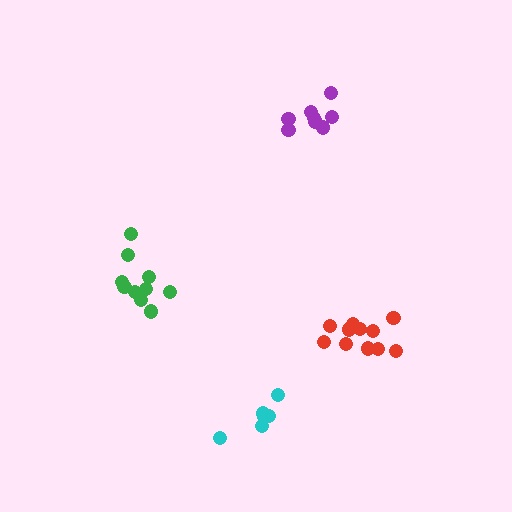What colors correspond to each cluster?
The clusters are colored: red, cyan, green, purple.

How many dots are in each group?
Group 1: 11 dots, Group 2: 6 dots, Group 3: 10 dots, Group 4: 8 dots (35 total).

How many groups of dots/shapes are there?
There are 4 groups.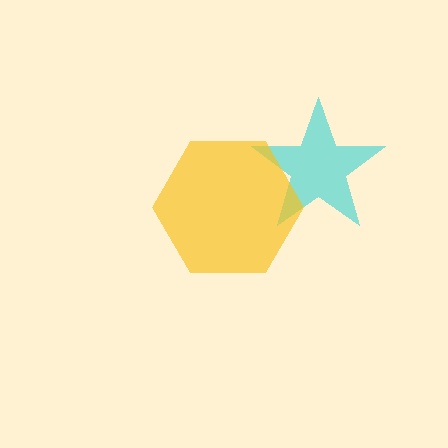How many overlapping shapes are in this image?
There are 2 overlapping shapes in the image.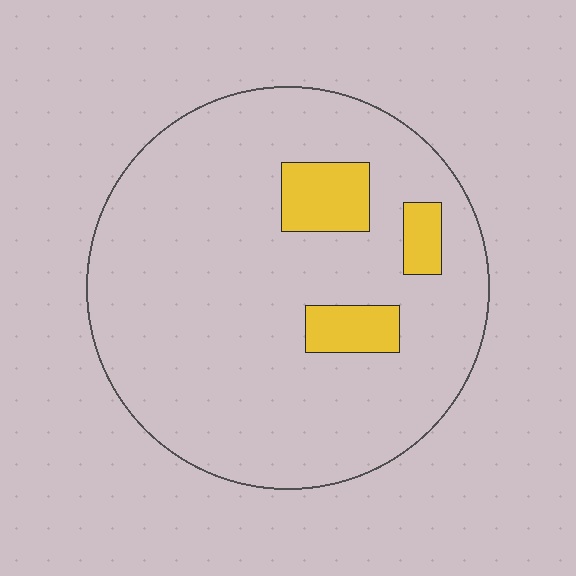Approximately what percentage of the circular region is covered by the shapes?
Approximately 10%.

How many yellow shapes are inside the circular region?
3.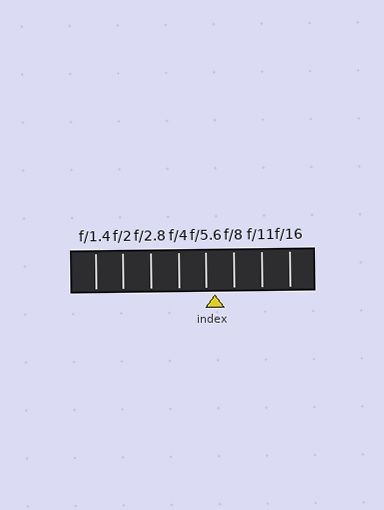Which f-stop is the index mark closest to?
The index mark is closest to f/5.6.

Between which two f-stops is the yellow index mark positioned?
The index mark is between f/5.6 and f/8.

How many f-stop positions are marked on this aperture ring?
There are 8 f-stop positions marked.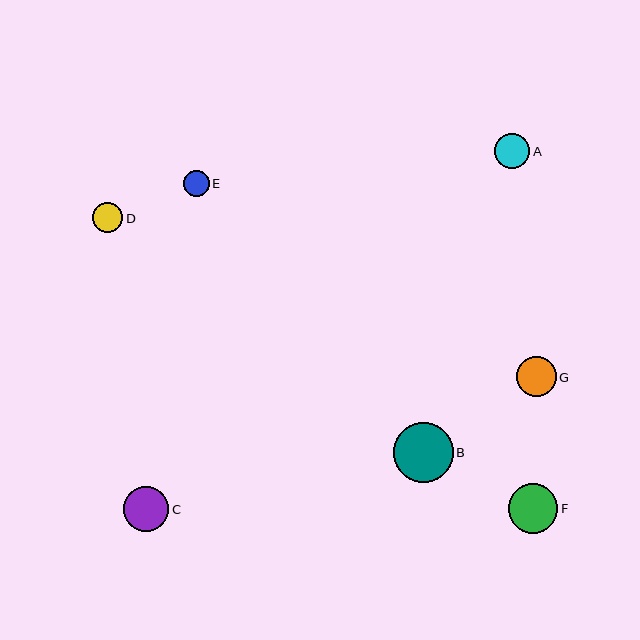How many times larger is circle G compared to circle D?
Circle G is approximately 1.3 times the size of circle D.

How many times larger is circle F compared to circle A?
Circle F is approximately 1.4 times the size of circle A.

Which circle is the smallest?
Circle E is the smallest with a size of approximately 26 pixels.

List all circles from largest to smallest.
From largest to smallest: B, F, C, G, A, D, E.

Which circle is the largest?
Circle B is the largest with a size of approximately 60 pixels.